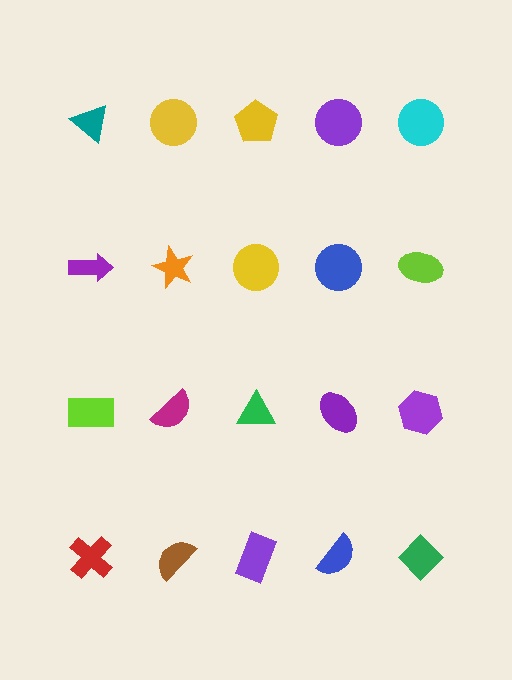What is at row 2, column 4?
A blue circle.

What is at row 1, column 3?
A yellow pentagon.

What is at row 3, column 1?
A lime rectangle.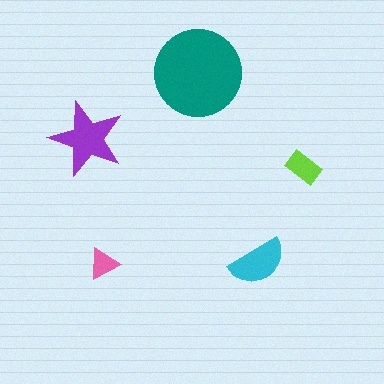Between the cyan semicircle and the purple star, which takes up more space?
The purple star.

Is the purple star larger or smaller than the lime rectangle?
Larger.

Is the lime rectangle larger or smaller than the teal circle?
Smaller.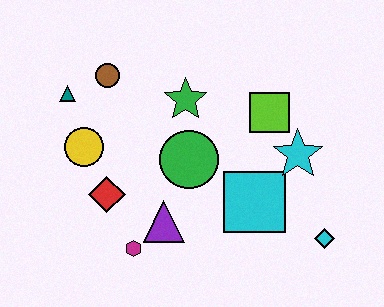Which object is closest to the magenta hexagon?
The purple triangle is closest to the magenta hexagon.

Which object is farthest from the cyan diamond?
The teal triangle is farthest from the cyan diamond.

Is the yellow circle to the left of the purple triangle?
Yes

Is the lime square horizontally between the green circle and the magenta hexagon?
No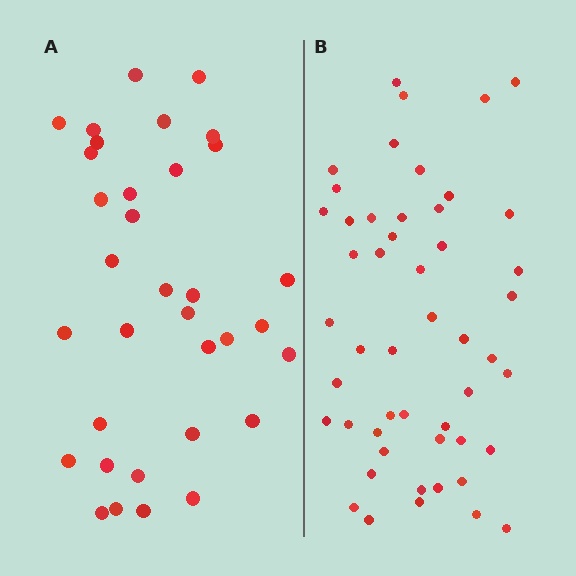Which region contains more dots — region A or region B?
Region B (the right region) has more dots.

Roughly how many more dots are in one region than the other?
Region B has approximately 15 more dots than region A.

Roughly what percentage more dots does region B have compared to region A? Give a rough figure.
About 45% more.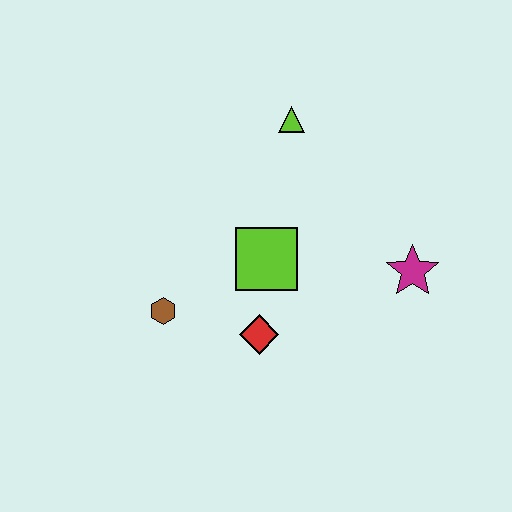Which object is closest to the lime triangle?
The lime square is closest to the lime triangle.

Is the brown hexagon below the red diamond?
No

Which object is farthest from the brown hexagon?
The magenta star is farthest from the brown hexagon.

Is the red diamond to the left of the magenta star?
Yes